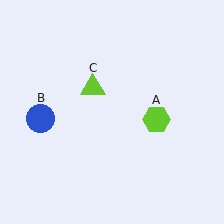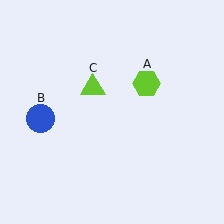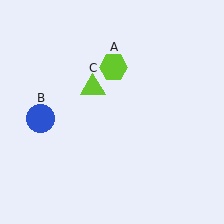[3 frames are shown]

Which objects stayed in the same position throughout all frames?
Blue circle (object B) and lime triangle (object C) remained stationary.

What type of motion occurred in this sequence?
The lime hexagon (object A) rotated counterclockwise around the center of the scene.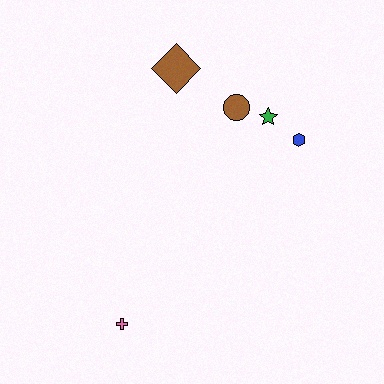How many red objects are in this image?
There are no red objects.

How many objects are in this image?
There are 5 objects.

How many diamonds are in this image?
There is 1 diamond.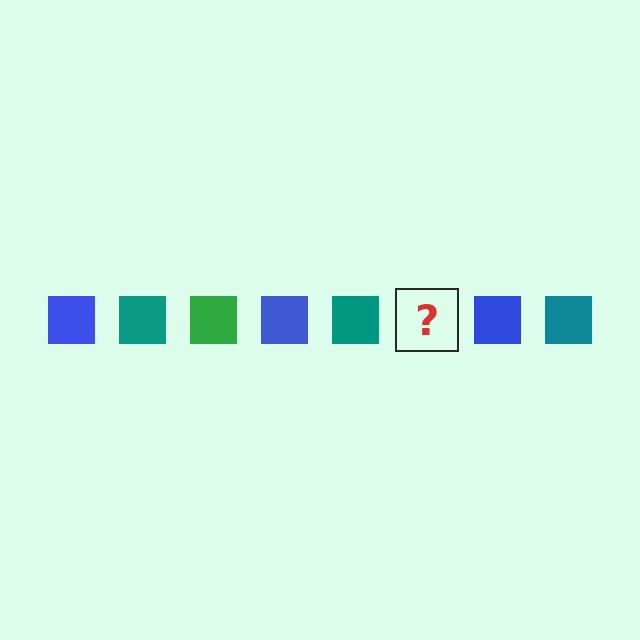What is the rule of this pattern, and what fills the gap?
The rule is that the pattern cycles through blue, teal, green squares. The gap should be filled with a green square.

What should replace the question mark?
The question mark should be replaced with a green square.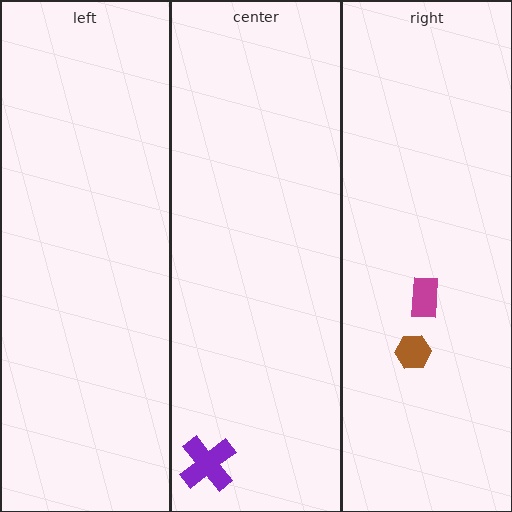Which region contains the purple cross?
The center region.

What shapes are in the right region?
The brown hexagon, the magenta rectangle.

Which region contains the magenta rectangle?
The right region.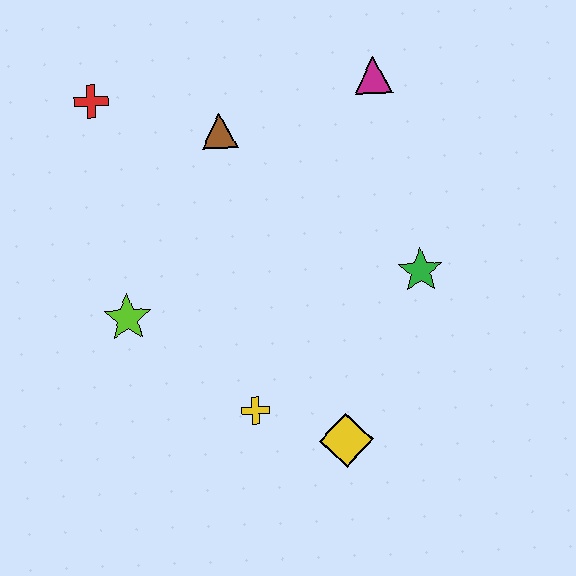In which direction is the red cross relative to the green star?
The red cross is to the left of the green star.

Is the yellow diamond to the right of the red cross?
Yes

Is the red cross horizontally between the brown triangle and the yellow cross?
No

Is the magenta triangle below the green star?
No